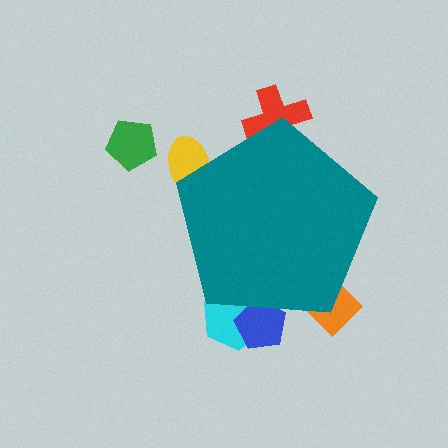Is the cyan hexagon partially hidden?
Yes, the cyan hexagon is partially hidden behind the teal pentagon.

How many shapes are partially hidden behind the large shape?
5 shapes are partially hidden.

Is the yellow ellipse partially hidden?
Yes, the yellow ellipse is partially hidden behind the teal pentagon.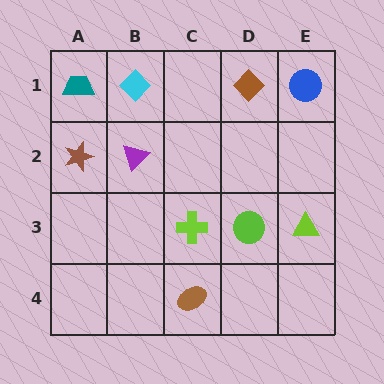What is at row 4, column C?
A brown ellipse.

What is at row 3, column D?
A lime circle.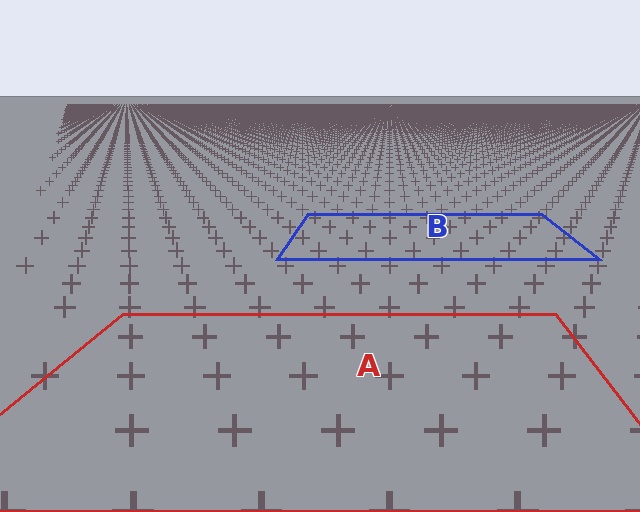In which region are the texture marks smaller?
The texture marks are smaller in region B, because it is farther away.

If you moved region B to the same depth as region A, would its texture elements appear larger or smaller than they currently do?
They would appear larger. At a closer depth, the same texture elements are projected at a bigger on-screen size.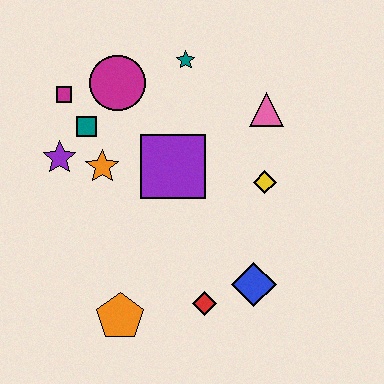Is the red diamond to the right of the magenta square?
Yes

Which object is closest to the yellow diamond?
The pink triangle is closest to the yellow diamond.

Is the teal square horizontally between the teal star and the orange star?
No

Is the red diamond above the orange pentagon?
Yes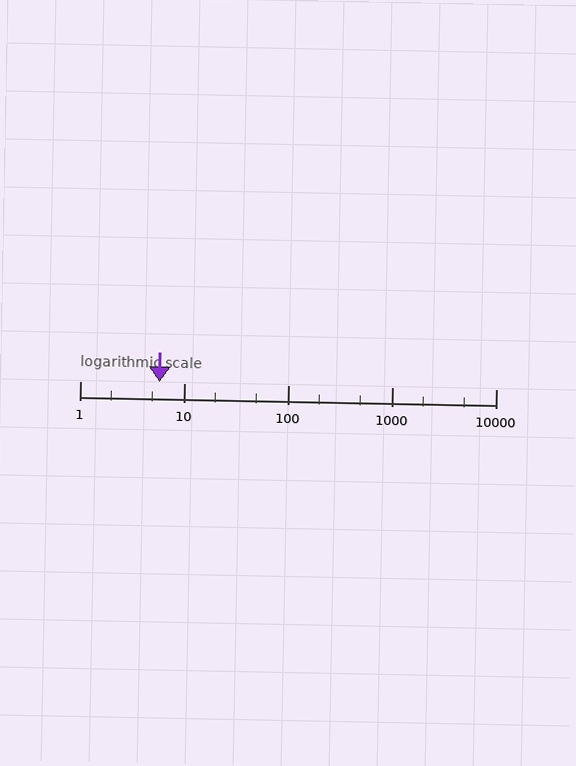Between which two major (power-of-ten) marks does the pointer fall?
The pointer is between 1 and 10.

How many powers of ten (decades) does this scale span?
The scale spans 4 decades, from 1 to 10000.